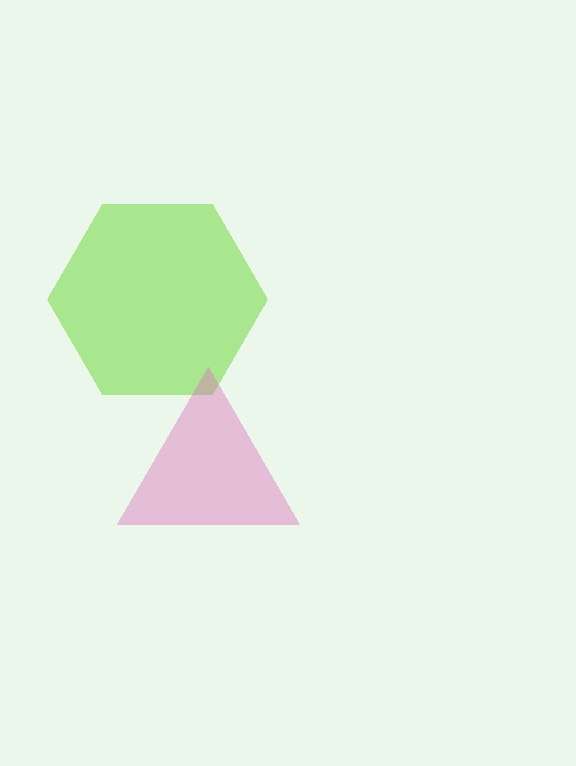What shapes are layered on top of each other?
The layered shapes are: a lime hexagon, a pink triangle.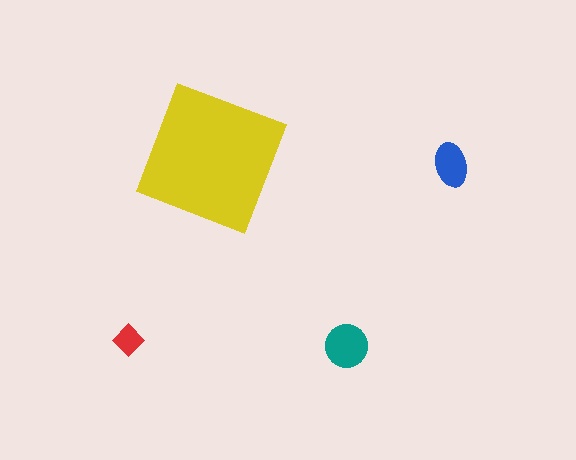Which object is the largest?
The yellow square.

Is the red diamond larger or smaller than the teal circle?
Smaller.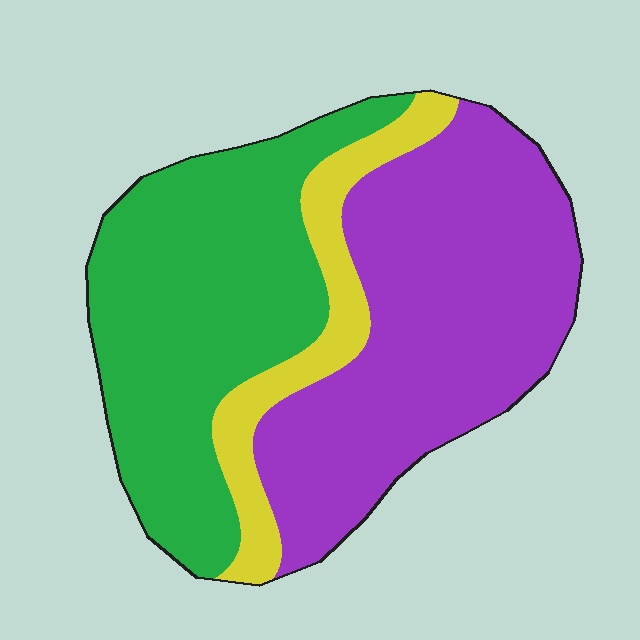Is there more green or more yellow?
Green.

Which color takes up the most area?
Purple, at roughly 45%.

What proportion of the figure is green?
Green covers 41% of the figure.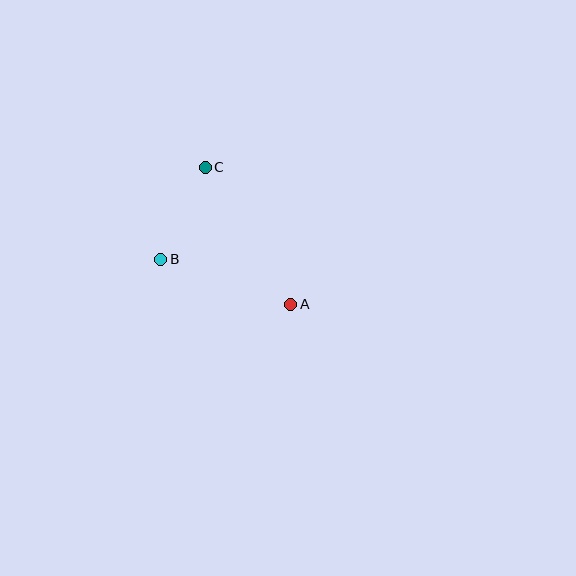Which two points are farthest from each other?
Points A and C are farthest from each other.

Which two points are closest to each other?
Points B and C are closest to each other.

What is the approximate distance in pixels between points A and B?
The distance between A and B is approximately 138 pixels.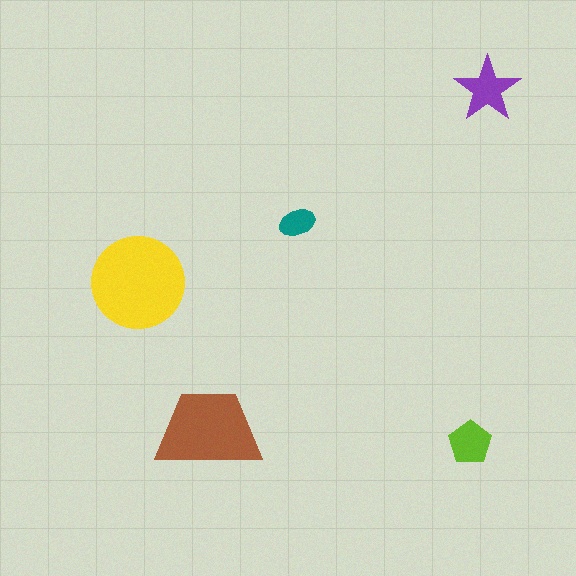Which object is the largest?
The yellow circle.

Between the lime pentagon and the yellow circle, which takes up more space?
The yellow circle.